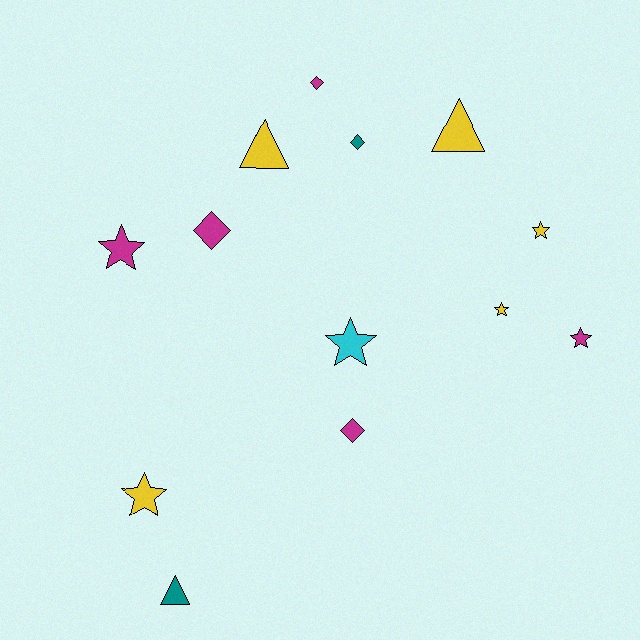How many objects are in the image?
There are 13 objects.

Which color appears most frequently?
Yellow, with 5 objects.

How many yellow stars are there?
There are 3 yellow stars.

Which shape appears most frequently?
Star, with 6 objects.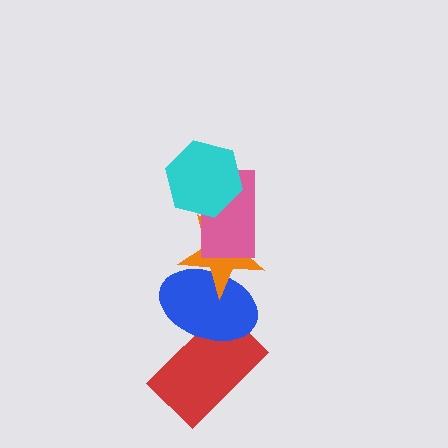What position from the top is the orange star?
The orange star is 3rd from the top.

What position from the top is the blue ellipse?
The blue ellipse is 4th from the top.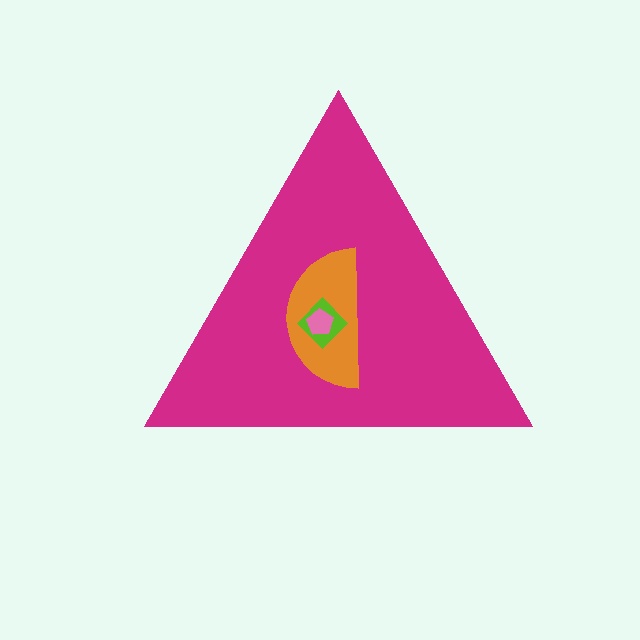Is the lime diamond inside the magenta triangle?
Yes.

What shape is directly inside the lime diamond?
The pink pentagon.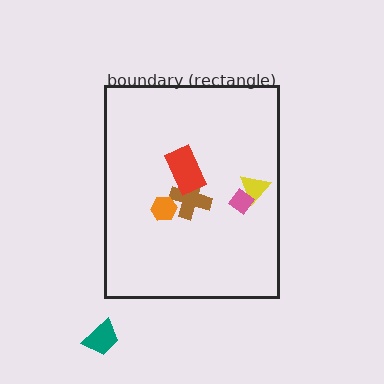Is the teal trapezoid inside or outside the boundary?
Outside.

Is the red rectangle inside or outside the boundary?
Inside.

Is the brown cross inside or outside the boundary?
Inside.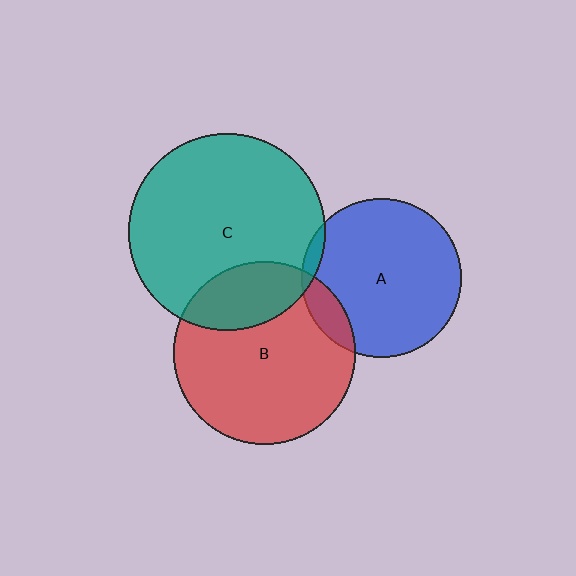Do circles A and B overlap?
Yes.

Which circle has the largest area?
Circle C (teal).